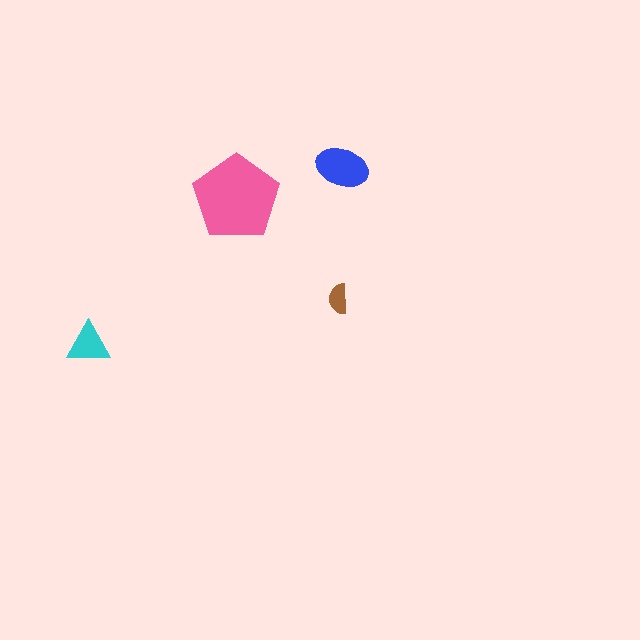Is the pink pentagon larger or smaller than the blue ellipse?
Larger.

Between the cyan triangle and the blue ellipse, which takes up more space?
The blue ellipse.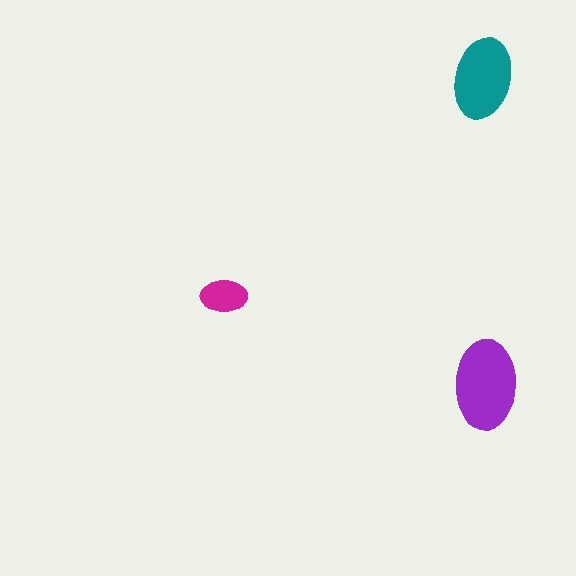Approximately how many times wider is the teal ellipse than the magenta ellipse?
About 1.5 times wider.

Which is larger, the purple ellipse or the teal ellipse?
The purple one.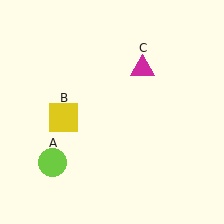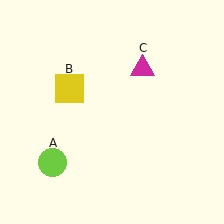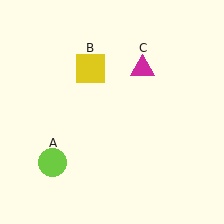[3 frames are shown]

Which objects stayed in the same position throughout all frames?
Lime circle (object A) and magenta triangle (object C) remained stationary.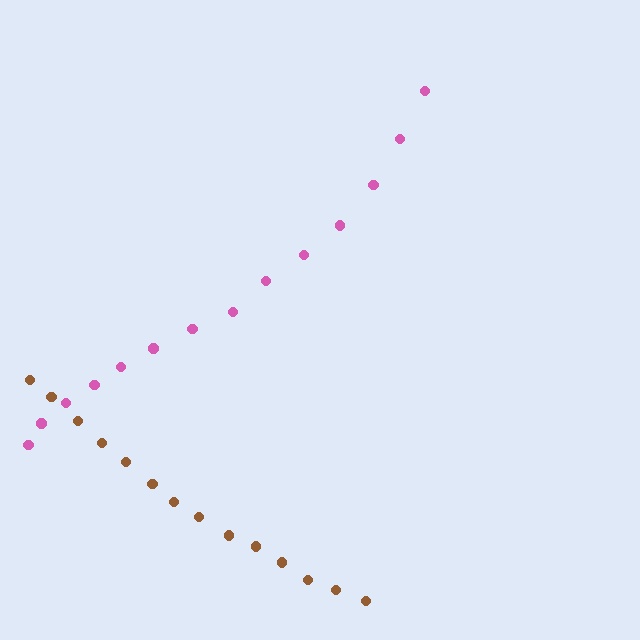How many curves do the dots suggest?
There are 2 distinct paths.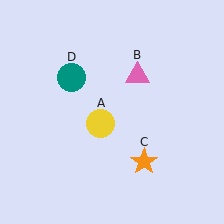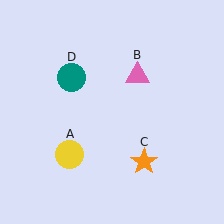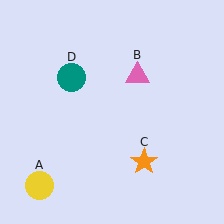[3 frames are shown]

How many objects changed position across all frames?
1 object changed position: yellow circle (object A).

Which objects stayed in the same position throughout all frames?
Pink triangle (object B) and orange star (object C) and teal circle (object D) remained stationary.